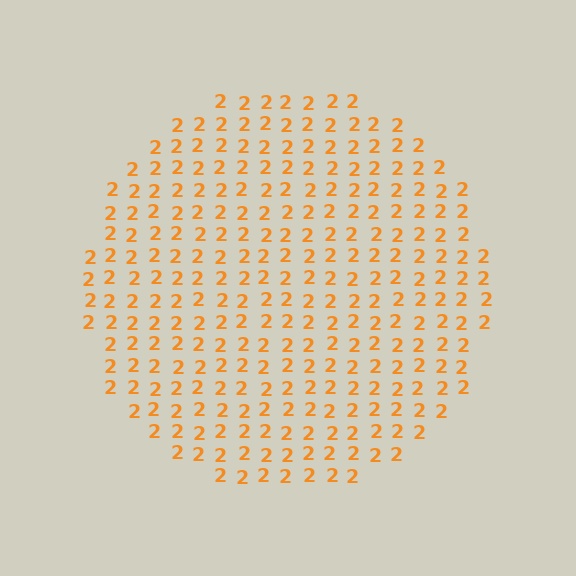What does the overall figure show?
The overall figure shows a circle.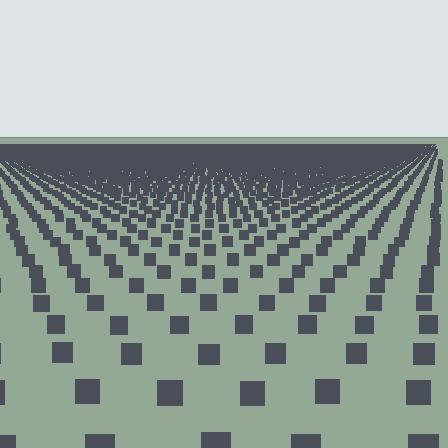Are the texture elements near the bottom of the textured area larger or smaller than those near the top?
Larger. Near the bottom, elements are closer to the viewer and appear at a bigger on-screen size.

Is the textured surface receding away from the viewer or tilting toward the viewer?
The surface is receding away from the viewer. Texture elements get smaller and denser toward the top.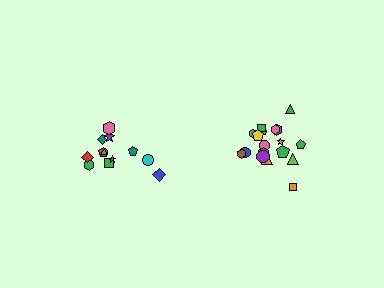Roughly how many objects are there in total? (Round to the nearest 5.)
Roughly 30 objects in total.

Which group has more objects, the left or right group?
The right group.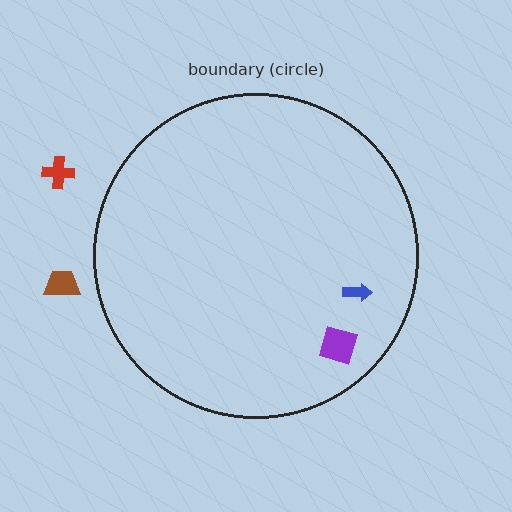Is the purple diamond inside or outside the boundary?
Inside.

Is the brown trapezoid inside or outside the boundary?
Outside.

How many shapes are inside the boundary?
2 inside, 2 outside.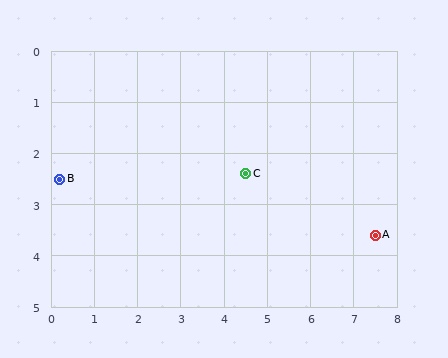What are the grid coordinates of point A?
Point A is at approximately (7.5, 3.6).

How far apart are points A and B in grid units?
Points A and B are about 7.4 grid units apart.